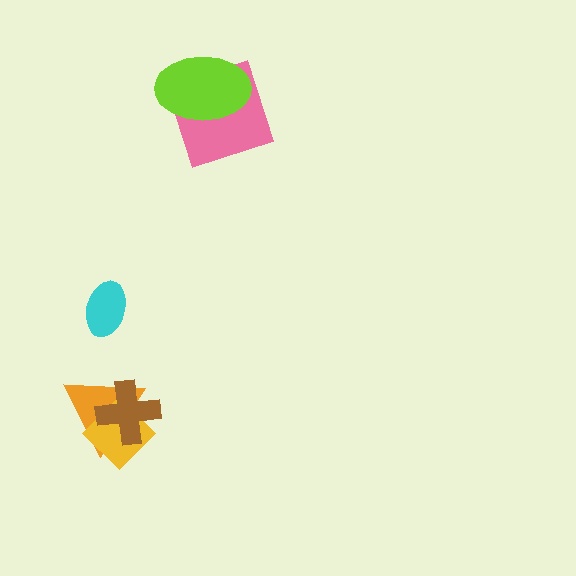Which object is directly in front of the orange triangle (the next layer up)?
The yellow diamond is directly in front of the orange triangle.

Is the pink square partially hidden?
Yes, it is partially covered by another shape.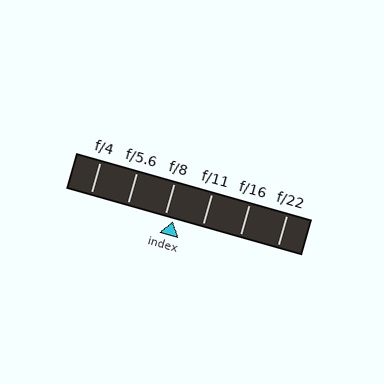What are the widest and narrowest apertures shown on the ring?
The widest aperture shown is f/4 and the narrowest is f/22.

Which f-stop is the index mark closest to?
The index mark is closest to f/8.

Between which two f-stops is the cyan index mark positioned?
The index mark is between f/8 and f/11.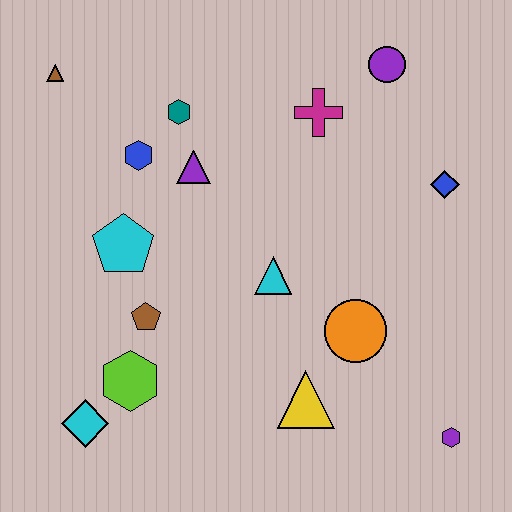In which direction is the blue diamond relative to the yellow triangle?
The blue diamond is above the yellow triangle.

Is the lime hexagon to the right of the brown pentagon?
No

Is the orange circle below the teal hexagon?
Yes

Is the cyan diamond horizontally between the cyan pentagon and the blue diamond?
No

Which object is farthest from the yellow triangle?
The brown triangle is farthest from the yellow triangle.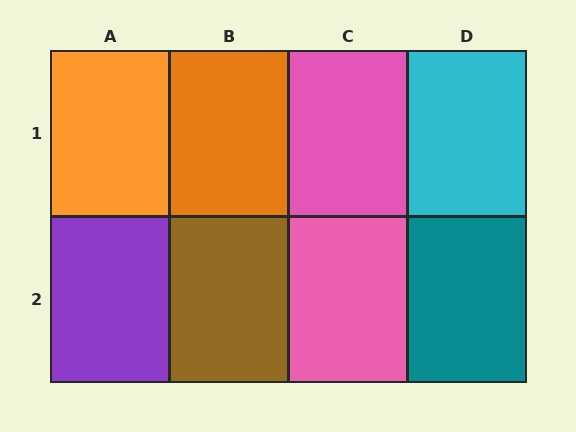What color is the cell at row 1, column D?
Cyan.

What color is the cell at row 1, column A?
Orange.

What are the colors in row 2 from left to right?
Purple, brown, pink, teal.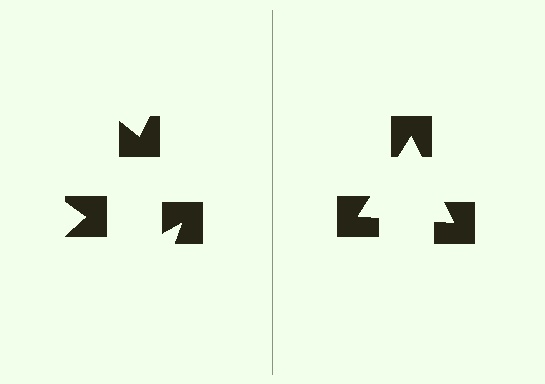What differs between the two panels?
The notched squares are positioned identically on both sides; only the wedge orientations differ. On the right they align to a triangle; on the left they are misaligned.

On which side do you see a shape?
An illusory triangle appears on the right side. On the left side the wedge cuts are rotated, so no coherent shape forms.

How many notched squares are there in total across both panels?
6 — 3 on each side.